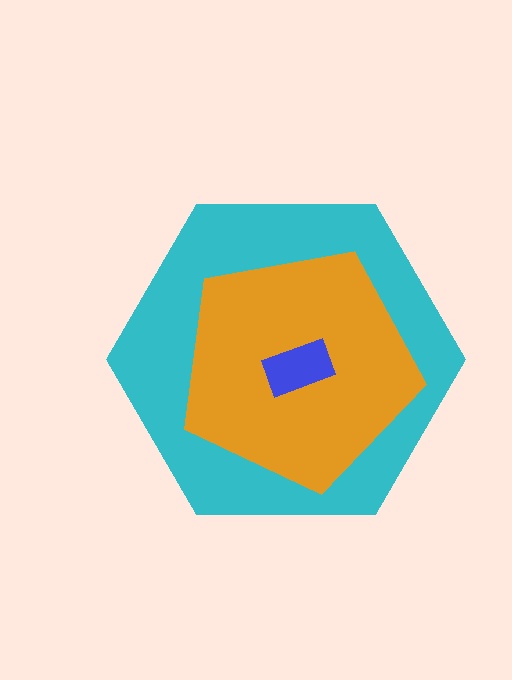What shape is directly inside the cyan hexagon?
The orange pentagon.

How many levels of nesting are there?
3.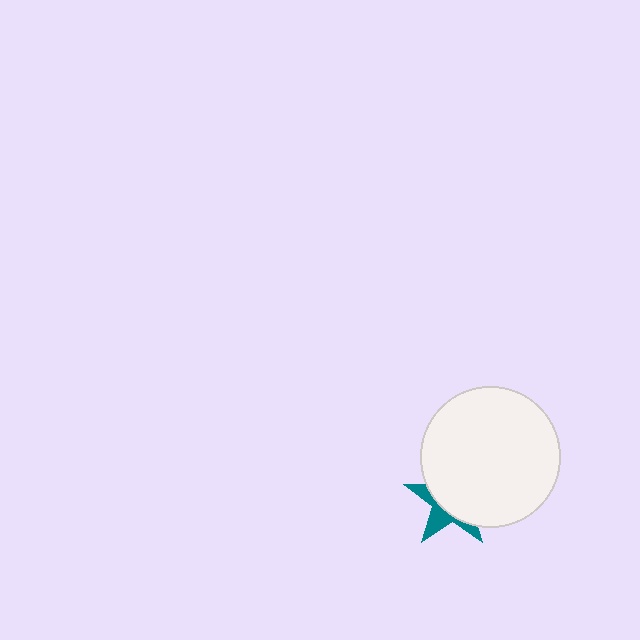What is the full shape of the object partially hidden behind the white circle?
The partially hidden object is a teal star.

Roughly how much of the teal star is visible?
A small part of it is visible (roughly 34%).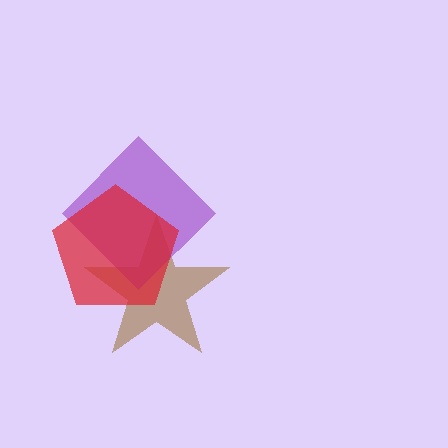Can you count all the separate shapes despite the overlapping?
Yes, there are 3 separate shapes.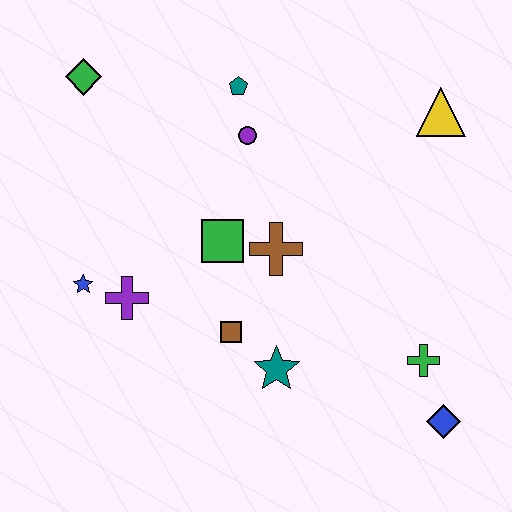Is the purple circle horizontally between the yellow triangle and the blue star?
Yes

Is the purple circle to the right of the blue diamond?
No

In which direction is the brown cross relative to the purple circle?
The brown cross is below the purple circle.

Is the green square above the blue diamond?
Yes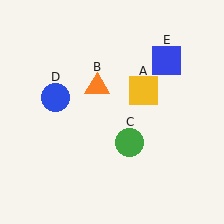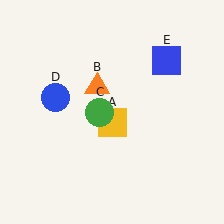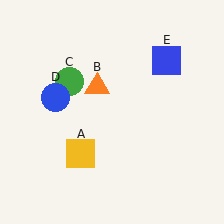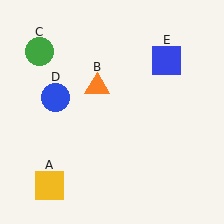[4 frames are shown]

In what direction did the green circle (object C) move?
The green circle (object C) moved up and to the left.